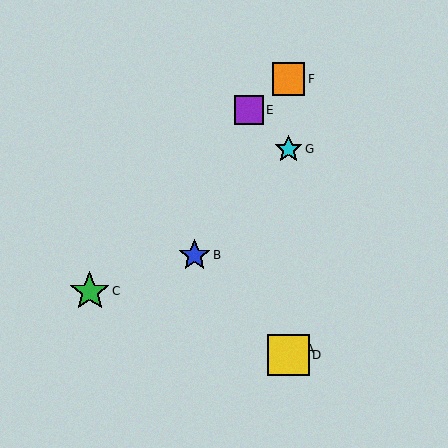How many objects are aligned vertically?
4 objects (A, D, F, G) are aligned vertically.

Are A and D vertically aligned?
Yes, both are at x≈288.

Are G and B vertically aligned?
No, G is at x≈288 and B is at x≈194.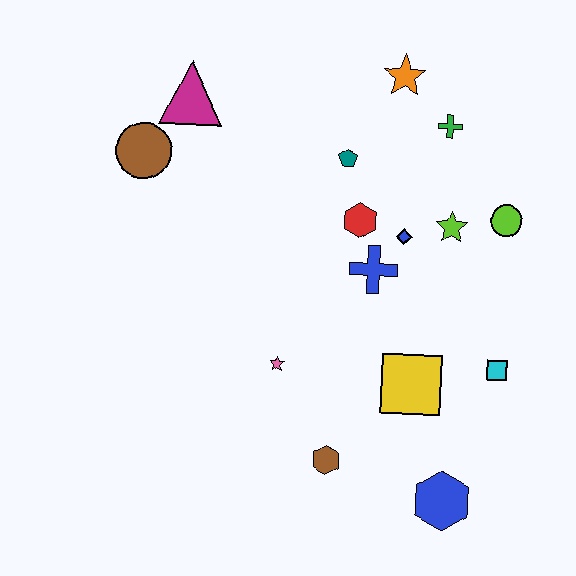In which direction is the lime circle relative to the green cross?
The lime circle is below the green cross.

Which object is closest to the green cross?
The orange star is closest to the green cross.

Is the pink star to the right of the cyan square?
No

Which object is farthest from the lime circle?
The brown circle is farthest from the lime circle.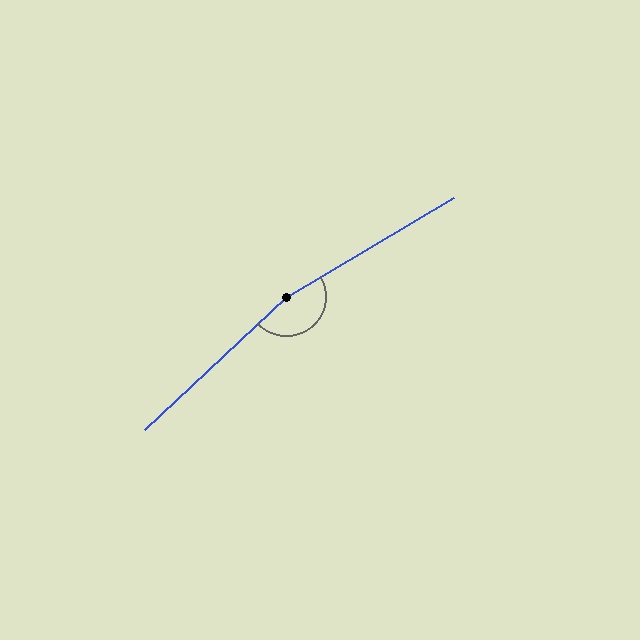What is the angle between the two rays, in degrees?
Approximately 168 degrees.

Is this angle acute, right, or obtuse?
It is obtuse.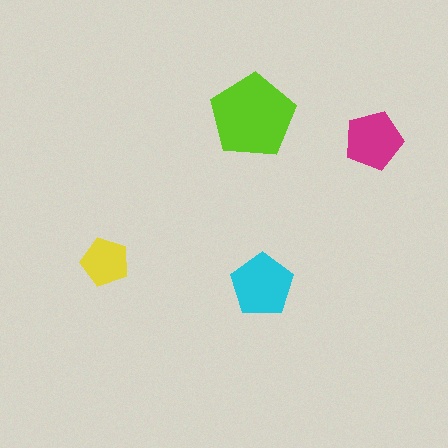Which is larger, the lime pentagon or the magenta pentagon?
The lime one.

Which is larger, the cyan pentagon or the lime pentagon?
The lime one.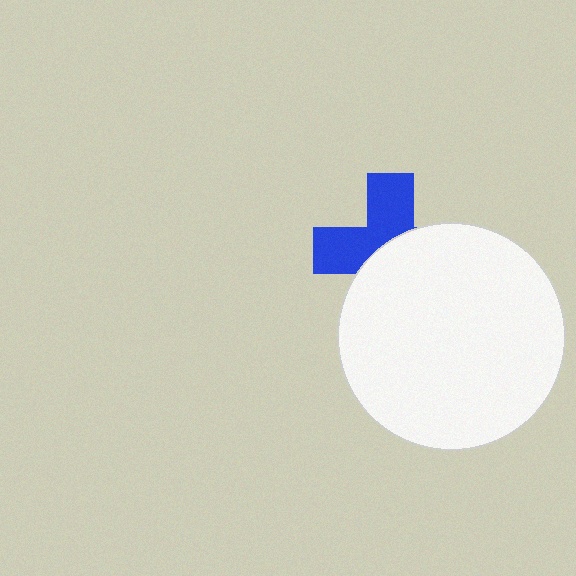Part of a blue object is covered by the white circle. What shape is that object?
It is a cross.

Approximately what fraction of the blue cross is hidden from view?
Roughly 54% of the blue cross is hidden behind the white circle.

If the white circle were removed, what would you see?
You would see the complete blue cross.